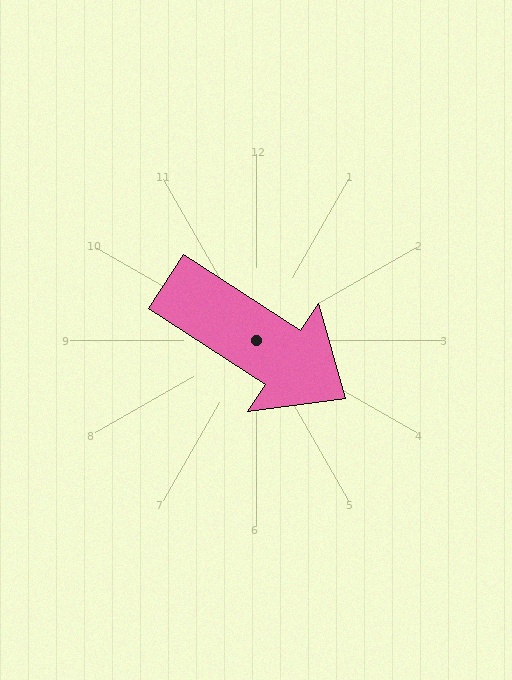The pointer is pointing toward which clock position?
Roughly 4 o'clock.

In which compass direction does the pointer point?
Southeast.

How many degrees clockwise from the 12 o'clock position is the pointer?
Approximately 123 degrees.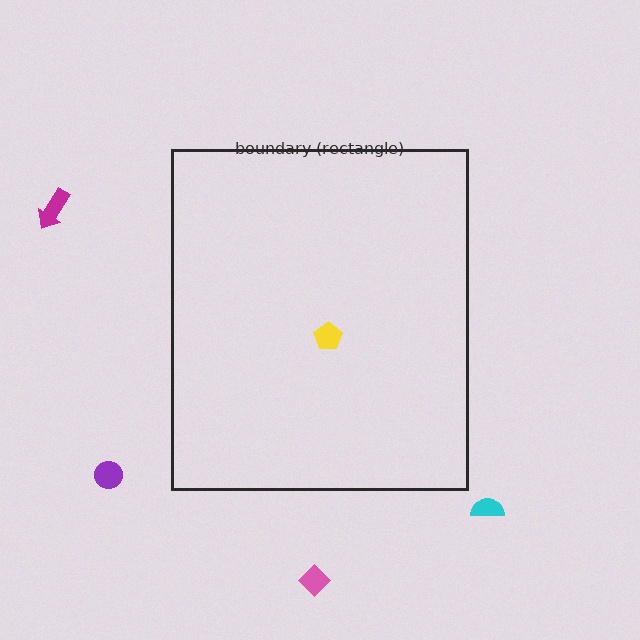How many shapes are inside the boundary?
1 inside, 4 outside.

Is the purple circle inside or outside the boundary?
Outside.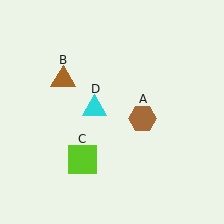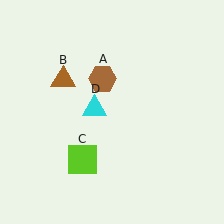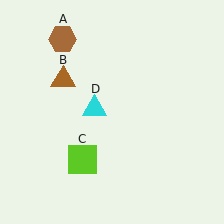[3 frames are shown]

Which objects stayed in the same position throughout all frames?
Brown triangle (object B) and lime square (object C) and cyan triangle (object D) remained stationary.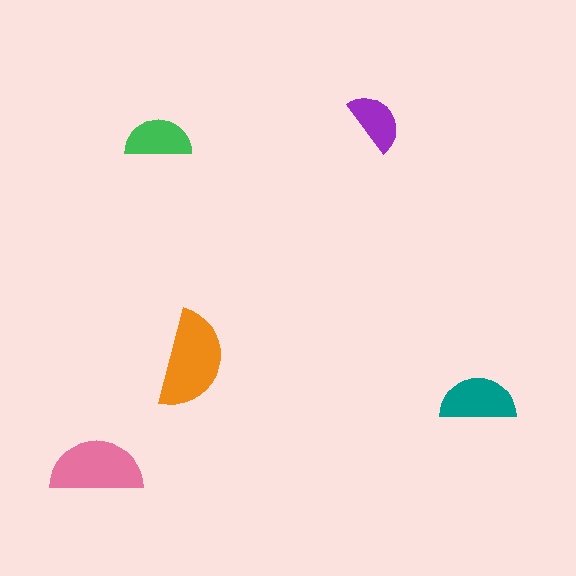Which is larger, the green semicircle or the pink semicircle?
The pink one.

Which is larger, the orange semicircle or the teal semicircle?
The orange one.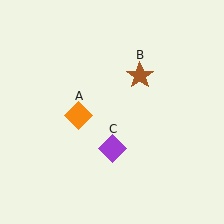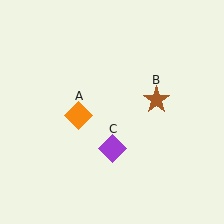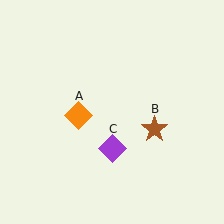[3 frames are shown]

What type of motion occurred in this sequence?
The brown star (object B) rotated clockwise around the center of the scene.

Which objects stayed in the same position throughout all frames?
Orange diamond (object A) and purple diamond (object C) remained stationary.